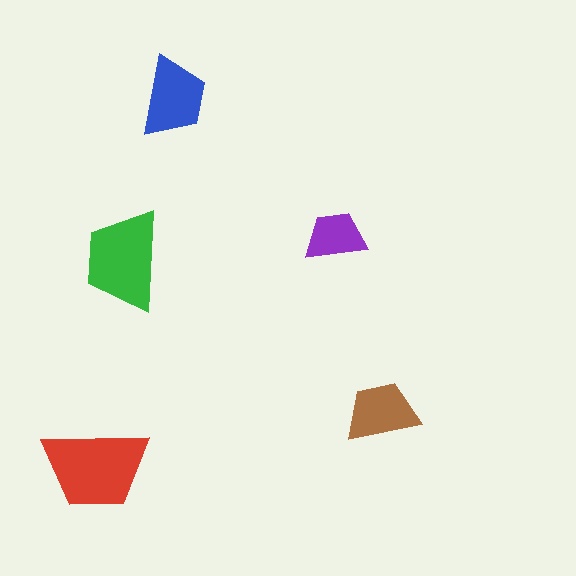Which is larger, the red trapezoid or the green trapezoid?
The red one.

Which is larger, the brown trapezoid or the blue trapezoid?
The blue one.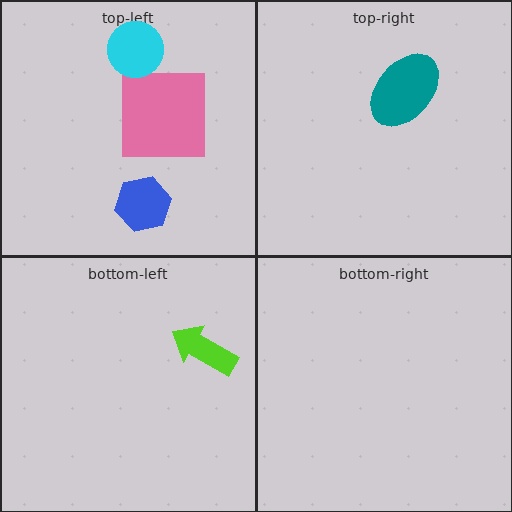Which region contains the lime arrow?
The bottom-left region.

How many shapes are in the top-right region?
1.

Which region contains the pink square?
The top-left region.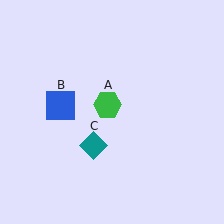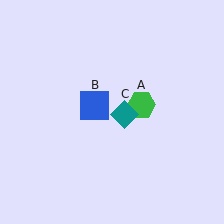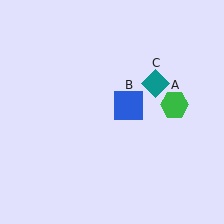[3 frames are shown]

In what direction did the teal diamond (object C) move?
The teal diamond (object C) moved up and to the right.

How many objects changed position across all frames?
3 objects changed position: green hexagon (object A), blue square (object B), teal diamond (object C).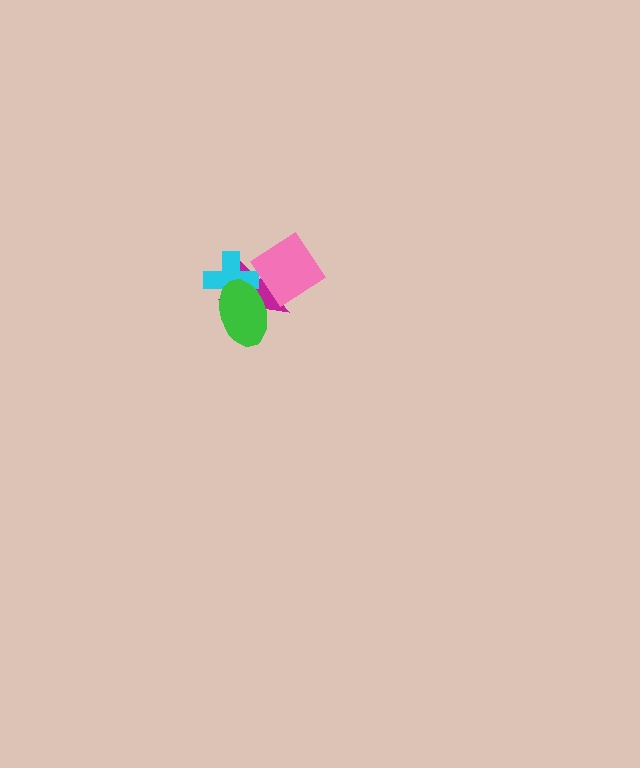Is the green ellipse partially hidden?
Yes, it is partially covered by another shape.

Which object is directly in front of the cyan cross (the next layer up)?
The green ellipse is directly in front of the cyan cross.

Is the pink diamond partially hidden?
No, no other shape covers it.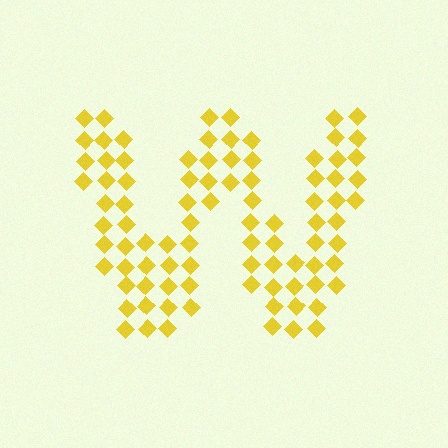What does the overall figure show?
The overall figure shows the letter W.